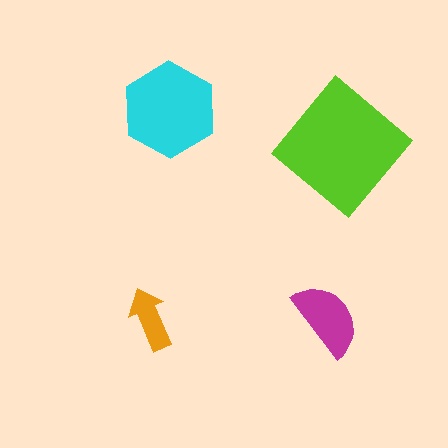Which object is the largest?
The lime diamond.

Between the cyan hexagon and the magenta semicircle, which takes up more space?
The cyan hexagon.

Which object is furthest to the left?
The orange arrow is leftmost.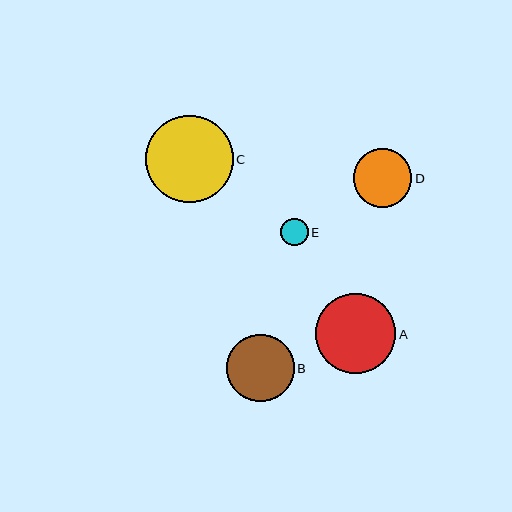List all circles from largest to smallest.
From largest to smallest: C, A, B, D, E.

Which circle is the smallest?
Circle E is the smallest with a size of approximately 28 pixels.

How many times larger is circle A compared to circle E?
Circle A is approximately 2.9 times the size of circle E.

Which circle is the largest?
Circle C is the largest with a size of approximately 87 pixels.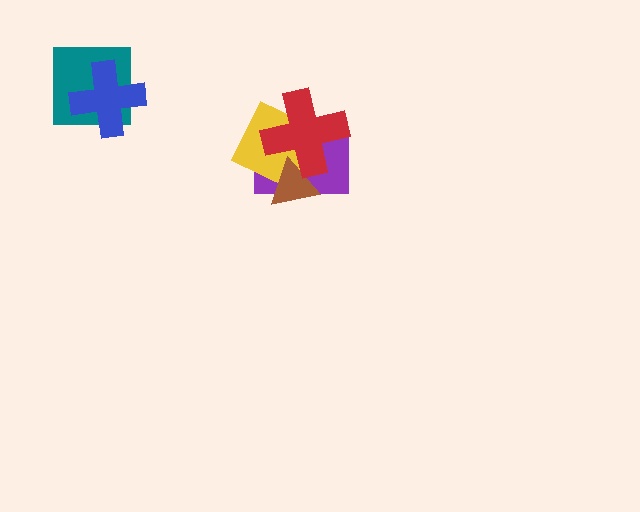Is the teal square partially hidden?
Yes, it is partially covered by another shape.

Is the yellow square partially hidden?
Yes, it is partially covered by another shape.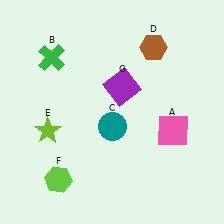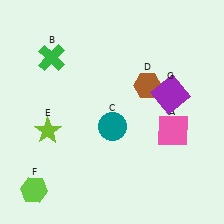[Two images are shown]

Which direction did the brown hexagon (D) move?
The brown hexagon (D) moved down.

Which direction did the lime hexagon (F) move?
The lime hexagon (F) moved left.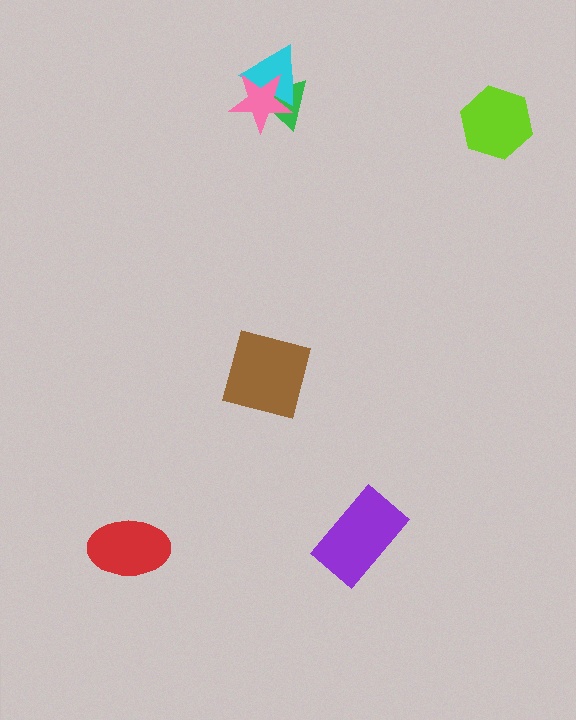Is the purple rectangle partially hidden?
No, no other shape covers it.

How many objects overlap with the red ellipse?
0 objects overlap with the red ellipse.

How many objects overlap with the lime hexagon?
0 objects overlap with the lime hexagon.